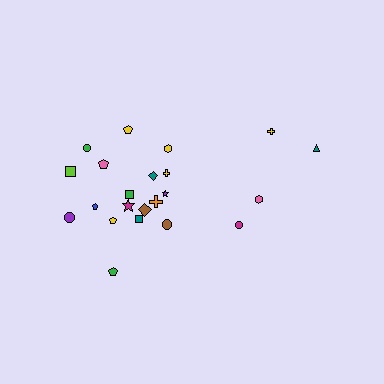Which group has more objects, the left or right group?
The left group.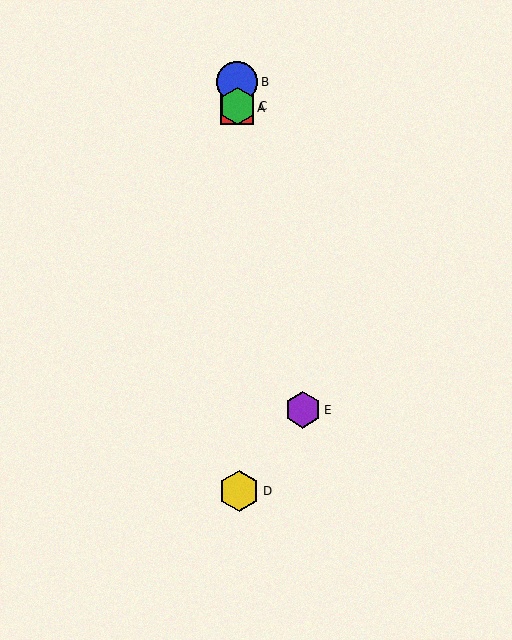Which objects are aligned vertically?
Objects A, B, C, D are aligned vertically.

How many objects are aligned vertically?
4 objects (A, B, C, D) are aligned vertically.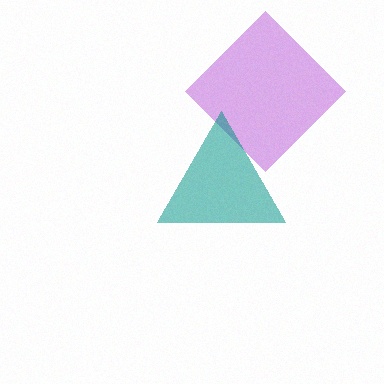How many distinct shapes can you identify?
There are 2 distinct shapes: a purple diamond, a teal triangle.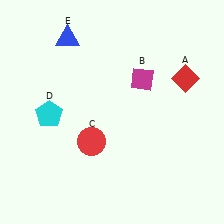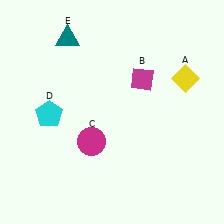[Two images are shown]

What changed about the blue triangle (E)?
In Image 1, E is blue. In Image 2, it changed to teal.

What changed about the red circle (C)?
In Image 1, C is red. In Image 2, it changed to magenta.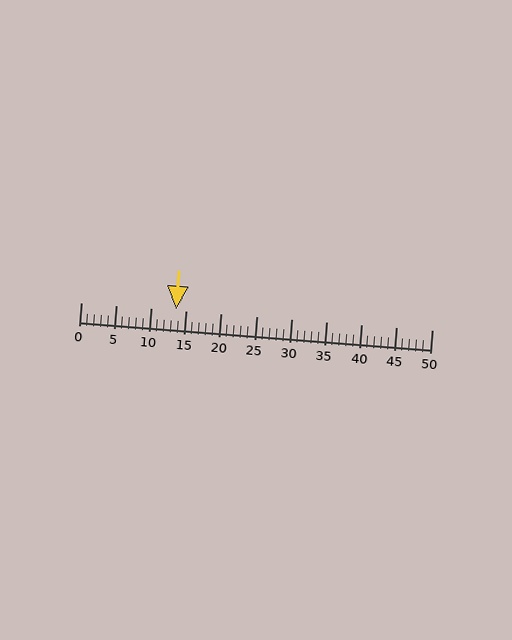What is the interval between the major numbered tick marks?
The major tick marks are spaced 5 units apart.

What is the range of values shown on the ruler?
The ruler shows values from 0 to 50.